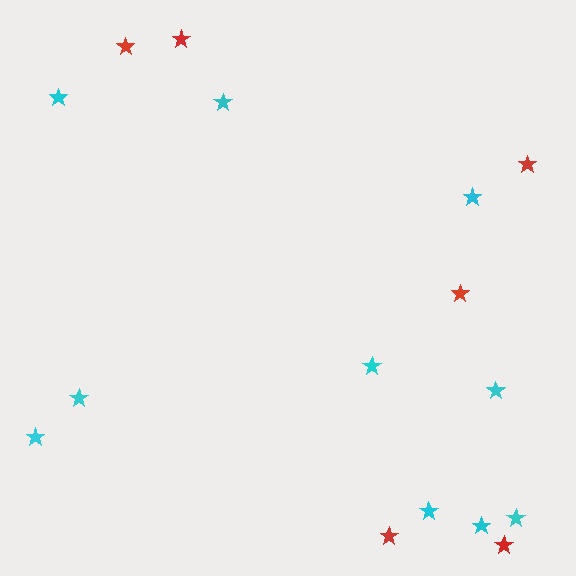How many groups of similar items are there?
There are 2 groups: one group of red stars (6) and one group of cyan stars (10).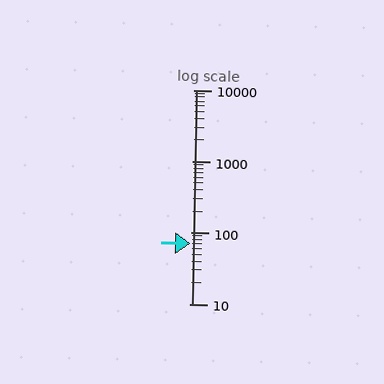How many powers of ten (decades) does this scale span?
The scale spans 3 decades, from 10 to 10000.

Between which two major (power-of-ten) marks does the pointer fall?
The pointer is between 10 and 100.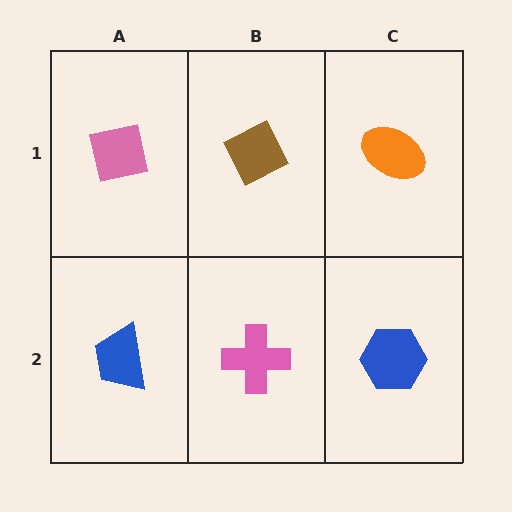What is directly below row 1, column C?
A blue hexagon.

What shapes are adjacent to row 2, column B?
A brown diamond (row 1, column B), a blue trapezoid (row 2, column A), a blue hexagon (row 2, column C).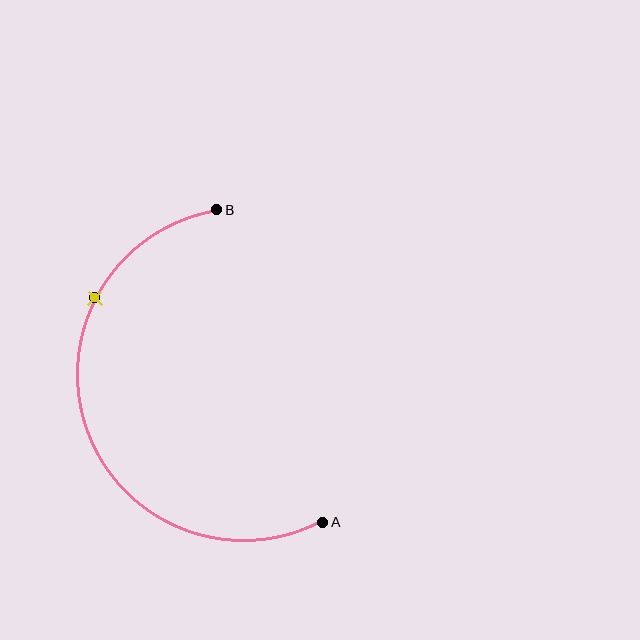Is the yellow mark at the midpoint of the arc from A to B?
No. The yellow mark lies on the arc but is closer to endpoint B. The arc midpoint would be at the point on the curve equidistant along the arc from both A and B.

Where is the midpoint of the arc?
The arc midpoint is the point on the curve farthest from the straight line joining A and B. It sits to the left of that line.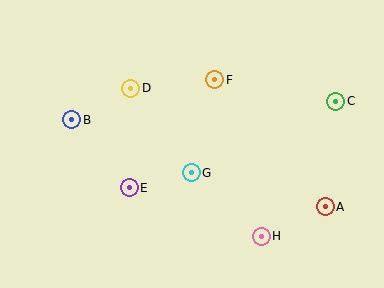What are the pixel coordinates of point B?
Point B is at (72, 120).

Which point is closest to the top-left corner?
Point B is closest to the top-left corner.